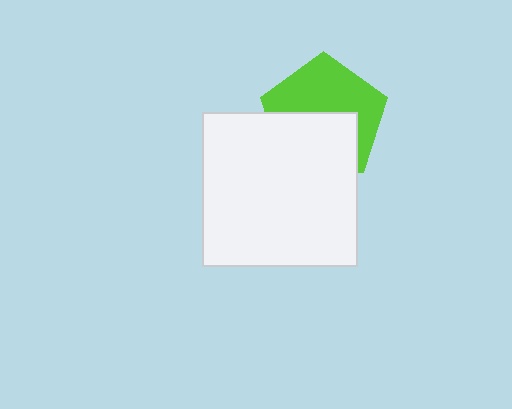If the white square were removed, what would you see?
You would see the complete lime pentagon.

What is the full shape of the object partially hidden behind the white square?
The partially hidden object is a lime pentagon.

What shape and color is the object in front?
The object in front is a white square.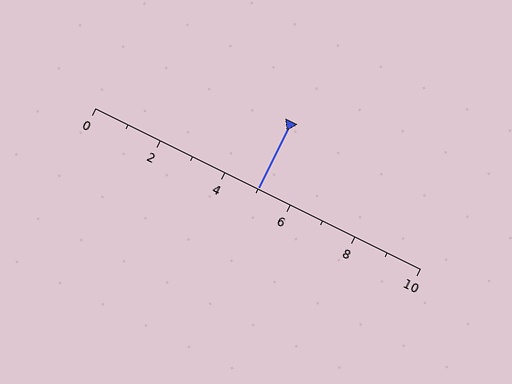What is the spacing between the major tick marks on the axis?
The major ticks are spaced 2 apart.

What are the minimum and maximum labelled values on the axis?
The axis runs from 0 to 10.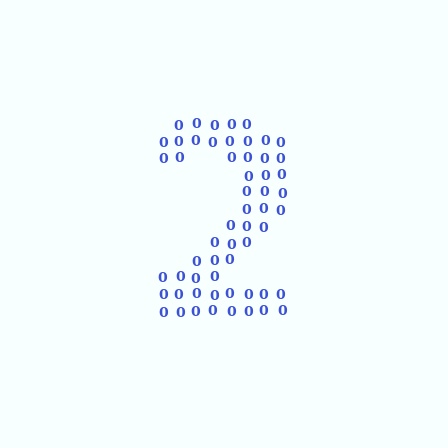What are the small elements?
The small elements are digit 0's.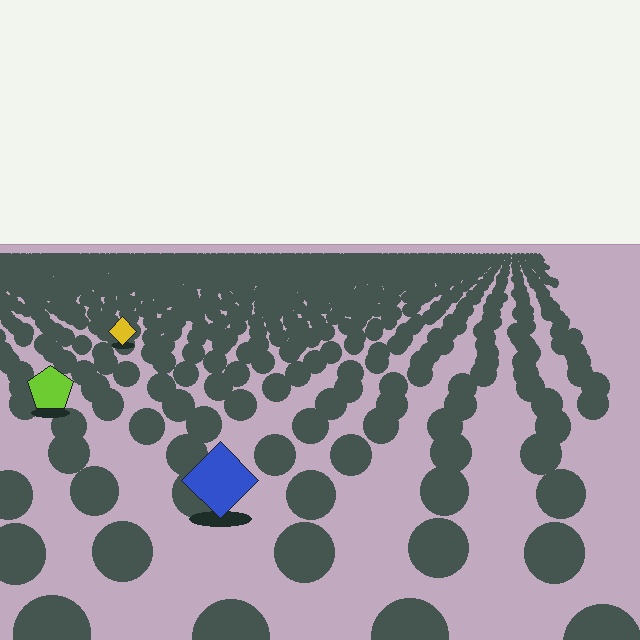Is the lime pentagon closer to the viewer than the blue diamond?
No. The blue diamond is closer — you can tell from the texture gradient: the ground texture is coarser near it.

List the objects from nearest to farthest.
From nearest to farthest: the blue diamond, the lime pentagon, the yellow diamond.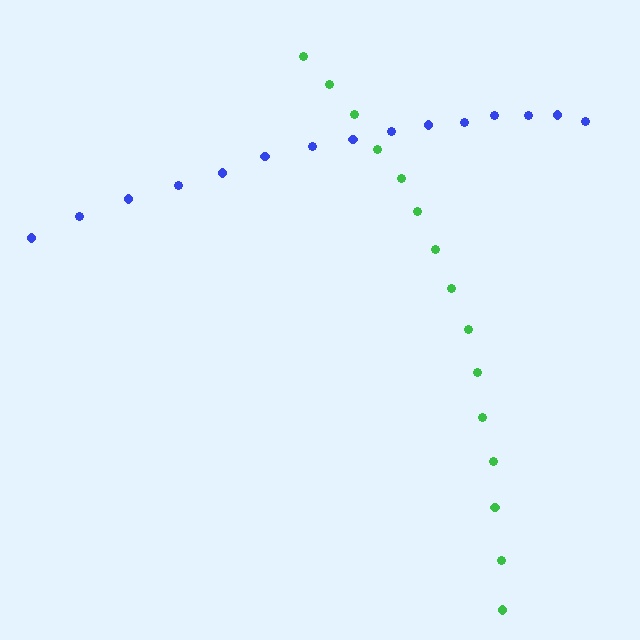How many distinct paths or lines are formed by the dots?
There are 2 distinct paths.